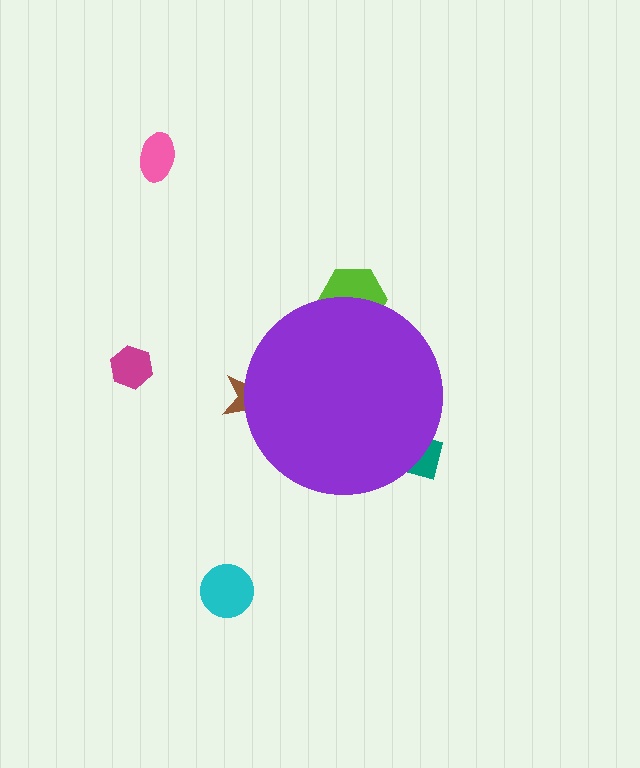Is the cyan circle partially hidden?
No, the cyan circle is fully visible.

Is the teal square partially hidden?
Yes, the teal square is partially hidden behind the purple circle.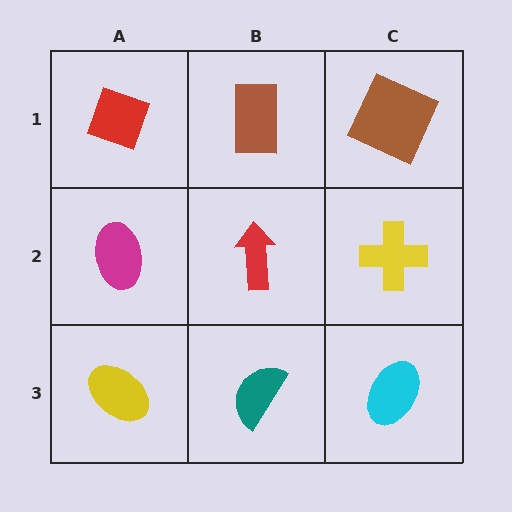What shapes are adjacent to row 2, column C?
A brown square (row 1, column C), a cyan ellipse (row 3, column C), a red arrow (row 2, column B).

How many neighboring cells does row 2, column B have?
4.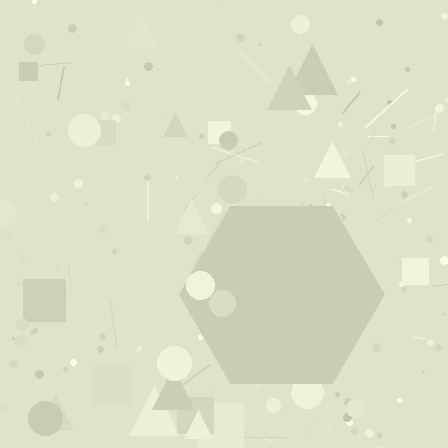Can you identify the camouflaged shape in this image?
The camouflaged shape is a hexagon.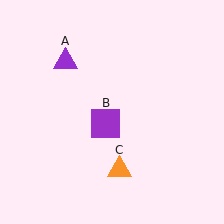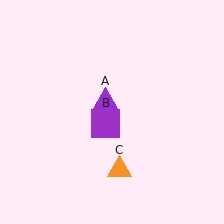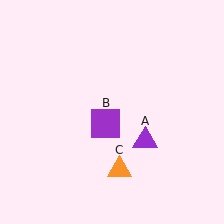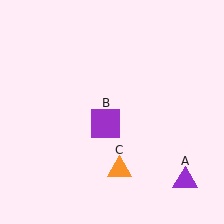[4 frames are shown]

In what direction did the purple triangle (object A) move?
The purple triangle (object A) moved down and to the right.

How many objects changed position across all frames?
1 object changed position: purple triangle (object A).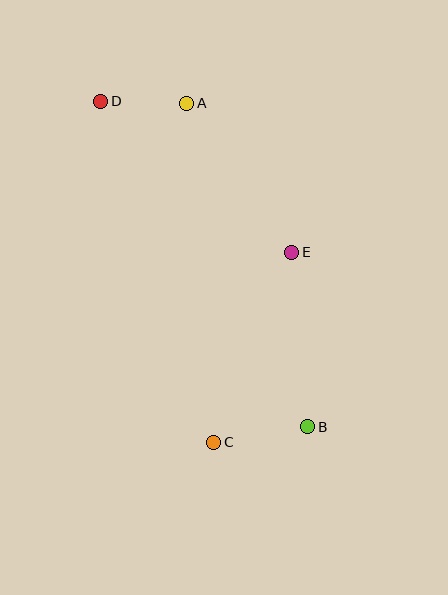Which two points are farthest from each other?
Points B and D are farthest from each other.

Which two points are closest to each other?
Points A and D are closest to each other.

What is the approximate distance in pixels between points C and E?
The distance between C and E is approximately 205 pixels.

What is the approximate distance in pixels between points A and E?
The distance between A and E is approximately 183 pixels.